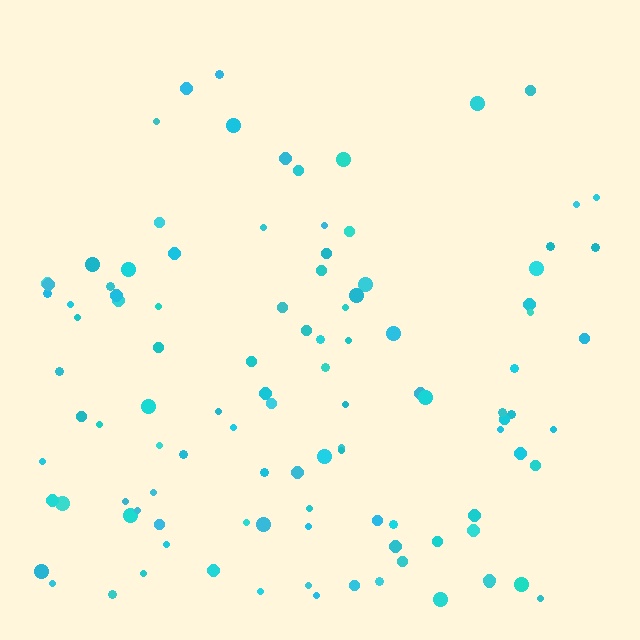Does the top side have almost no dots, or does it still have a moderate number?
Still a moderate number, just noticeably fewer than the bottom.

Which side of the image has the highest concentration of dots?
The bottom.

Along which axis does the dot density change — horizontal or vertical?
Vertical.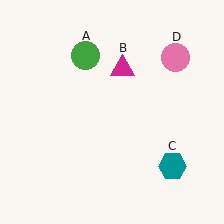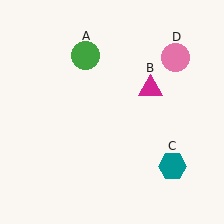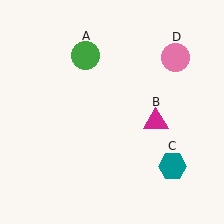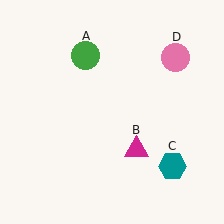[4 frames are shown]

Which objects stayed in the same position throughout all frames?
Green circle (object A) and teal hexagon (object C) and pink circle (object D) remained stationary.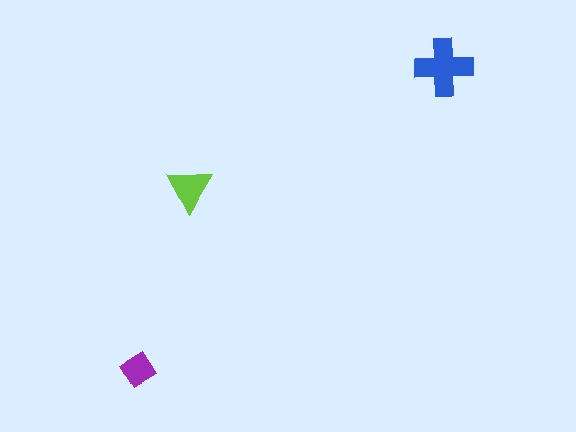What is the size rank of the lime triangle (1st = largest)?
2nd.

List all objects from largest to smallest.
The blue cross, the lime triangle, the purple diamond.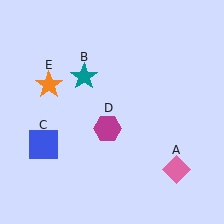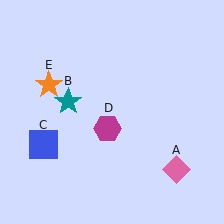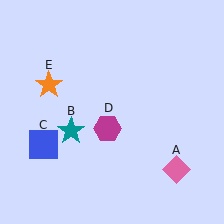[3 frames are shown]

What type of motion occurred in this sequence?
The teal star (object B) rotated counterclockwise around the center of the scene.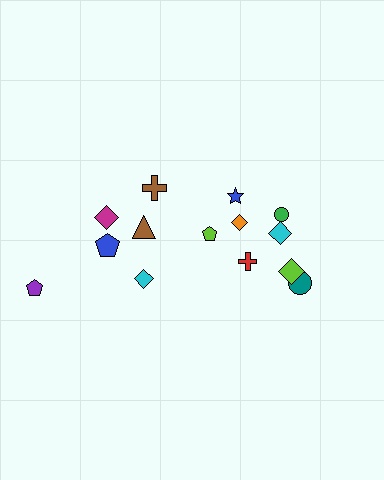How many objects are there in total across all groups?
There are 14 objects.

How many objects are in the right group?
There are 8 objects.